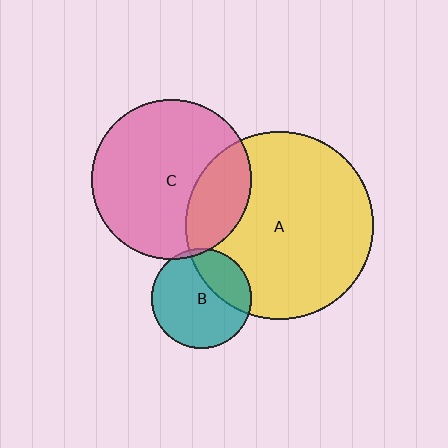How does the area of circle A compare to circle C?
Approximately 1.4 times.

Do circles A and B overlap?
Yes.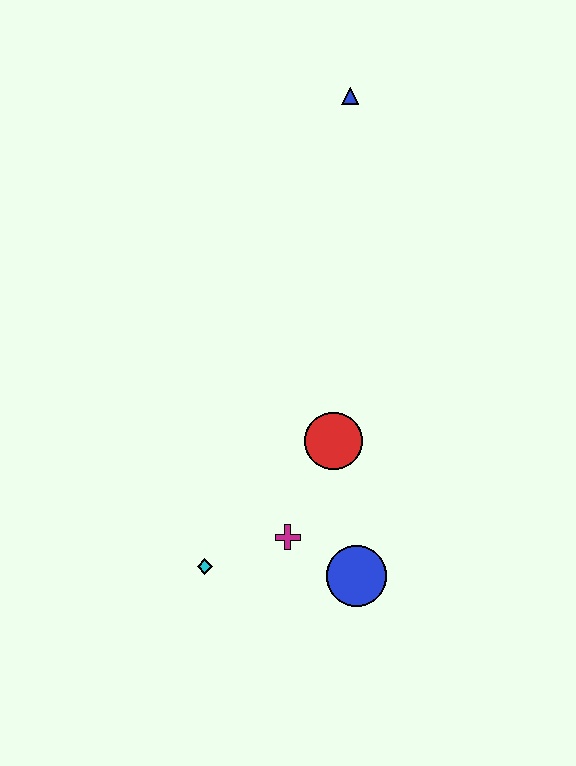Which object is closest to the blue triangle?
The red circle is closest to the blue triangle.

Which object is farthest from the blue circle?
The blue triangle is farthest from the blue circle.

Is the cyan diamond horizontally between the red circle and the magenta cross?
No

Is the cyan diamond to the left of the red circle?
Yes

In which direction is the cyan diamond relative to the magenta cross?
The cyan diamond is to the left of the magenta cross.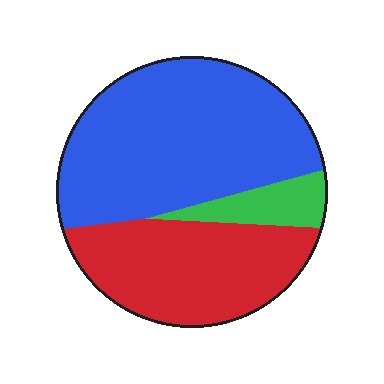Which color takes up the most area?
Blue, at roughly 55%.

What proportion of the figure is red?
Red covers about 35% of the figure.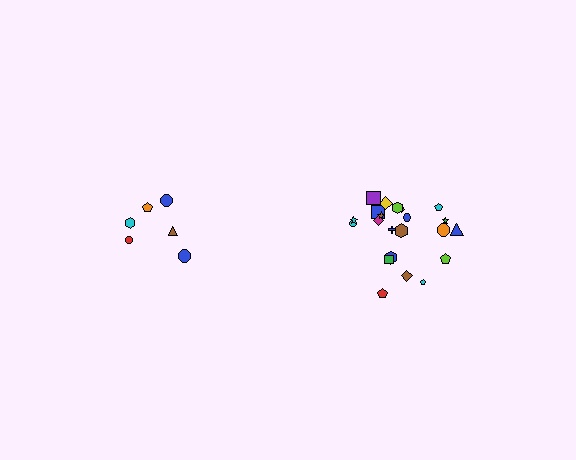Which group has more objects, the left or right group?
The right group.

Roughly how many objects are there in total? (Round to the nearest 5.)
Roughly 30 objects in total.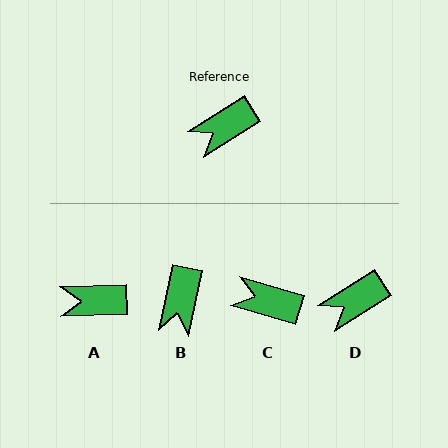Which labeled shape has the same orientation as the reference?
D.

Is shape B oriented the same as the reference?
No, it is off by about 46 degrees.